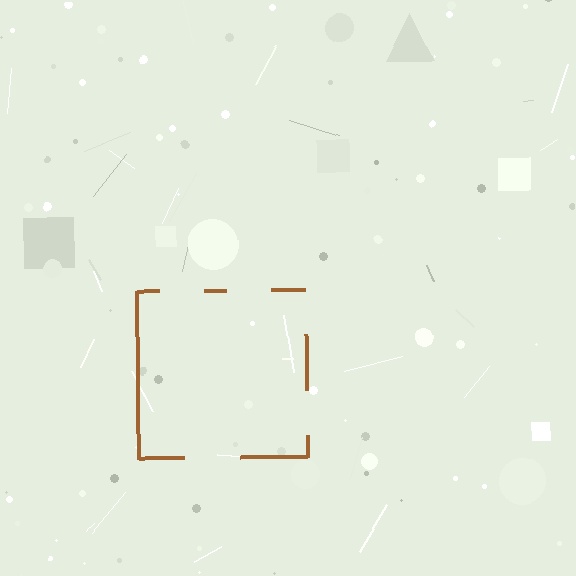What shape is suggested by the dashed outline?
The dashed outline suggests a square.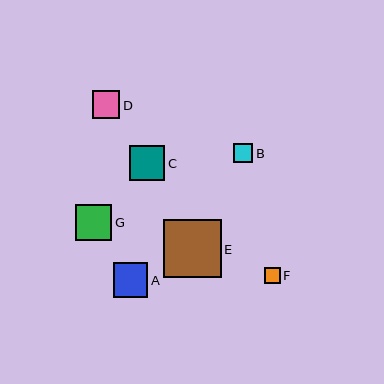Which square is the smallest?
Square F is the smallest with a size of approximately 16 pixels.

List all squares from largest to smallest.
From largest to smallest: E, G, C, A, D, B, F.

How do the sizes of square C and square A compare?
Square C and square A are approximately the same size.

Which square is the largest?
Square E is the largest with a size of approximately 58 pixels.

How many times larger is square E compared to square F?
Square E is approximately 3.6 times the size of square F.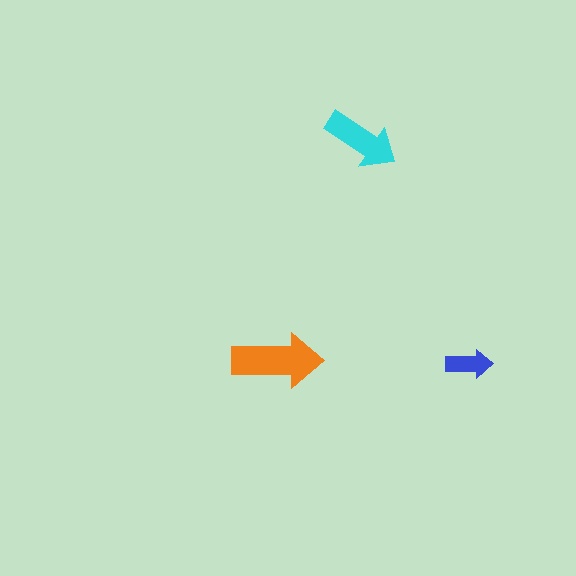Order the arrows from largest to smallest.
the orange one, the cyan one, the blue one.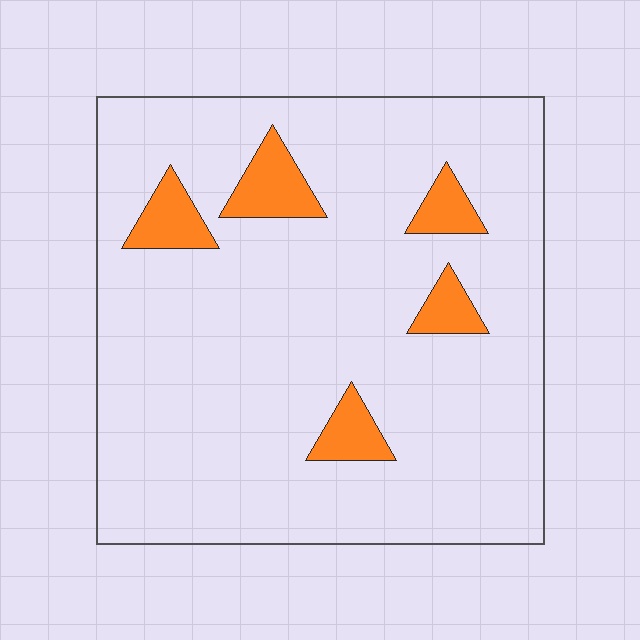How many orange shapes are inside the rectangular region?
5.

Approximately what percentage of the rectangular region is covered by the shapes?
Approximately 10%.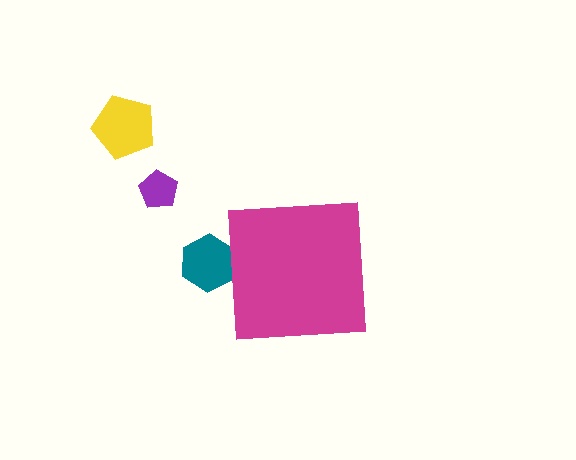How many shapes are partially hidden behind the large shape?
1 shape is partially hidden.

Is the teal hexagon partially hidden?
Yes, the teal hexagon is partially hidden behind the magenta square.